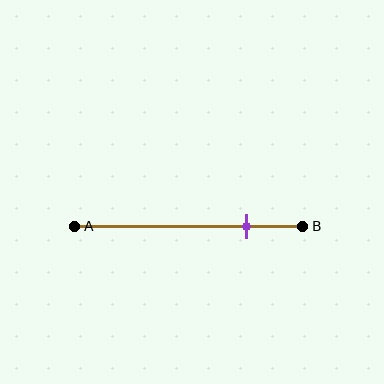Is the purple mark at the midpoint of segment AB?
No, the mark is at about 75% from A, not at the 50% midpoint.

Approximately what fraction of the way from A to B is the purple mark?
The purple mark is approximately 75% of the way from A to B.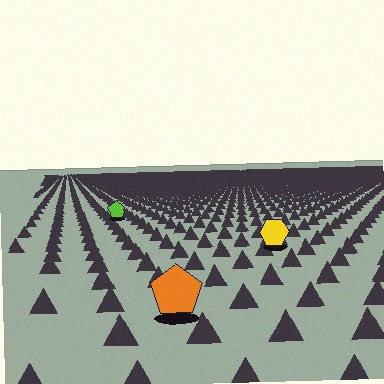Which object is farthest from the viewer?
The lime pentagon is farthest from the viewer. It appears smaller and the ground texture around it is denser.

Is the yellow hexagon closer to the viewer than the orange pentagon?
No. The orange pentagon is closer — you can tell from the texture gradient: the ground texture is coarser near it.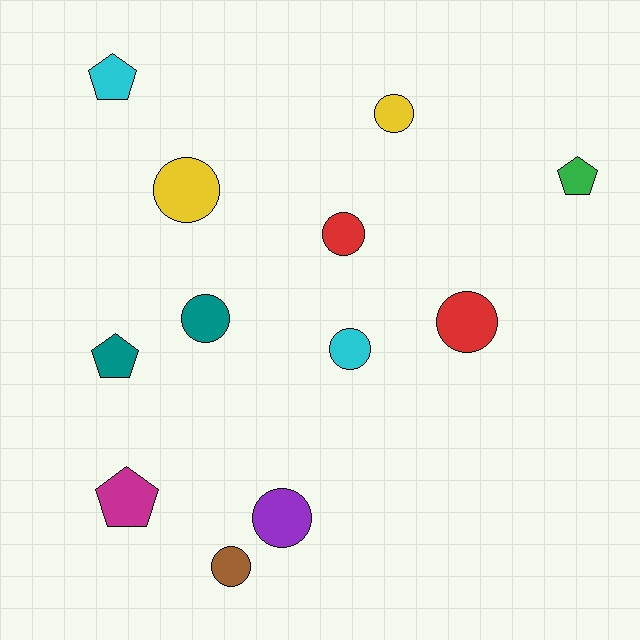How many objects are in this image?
There are 12 objects.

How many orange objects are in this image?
There are no orange objects.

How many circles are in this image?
There are 8 circles.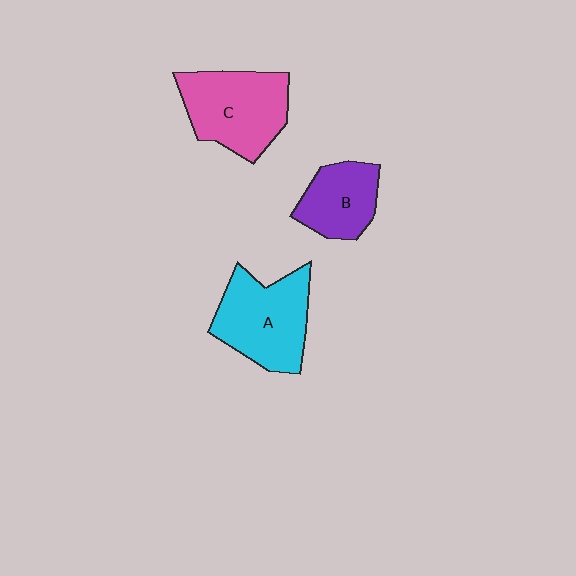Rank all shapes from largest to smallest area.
From largest to smallest: A (cyan), C (pink), B (purple).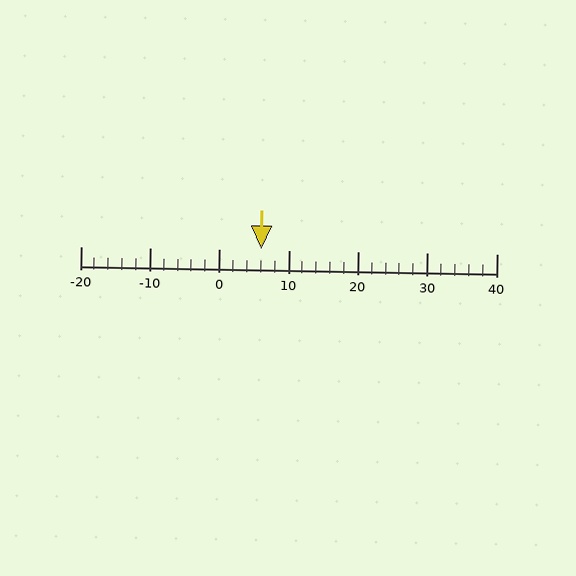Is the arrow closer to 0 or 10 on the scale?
The arrow is closer to 10.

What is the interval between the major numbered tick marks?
The major tick marks are spaced 10 units apart.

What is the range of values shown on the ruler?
The ruler shows values from -20 to 40.